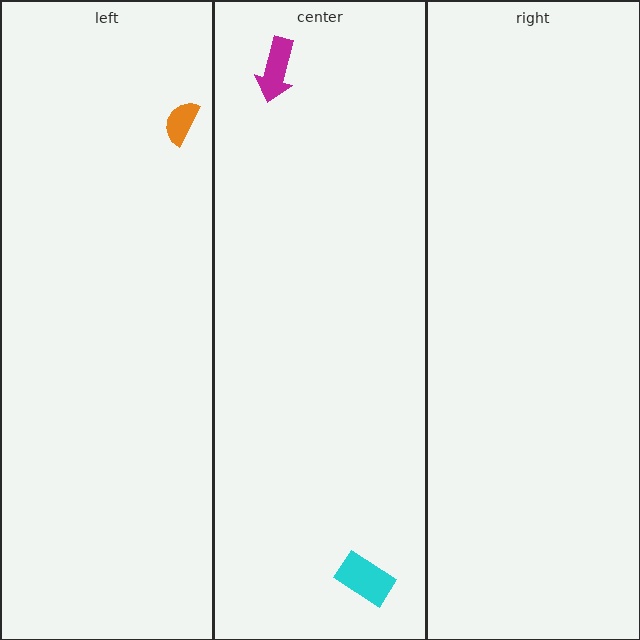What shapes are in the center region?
The cyan rectangle, the magenta arrow.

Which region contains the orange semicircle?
The left region.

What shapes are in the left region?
The orange semicircle.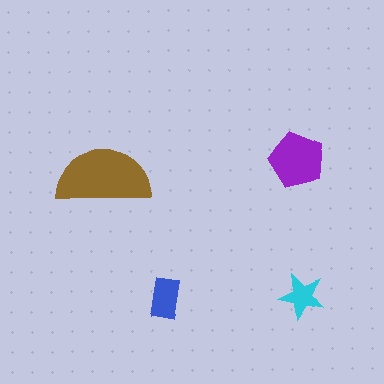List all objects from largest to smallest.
The brown semicircle, the purple pentagon, the blue rectangle, the cyan star.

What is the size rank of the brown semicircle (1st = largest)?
1st.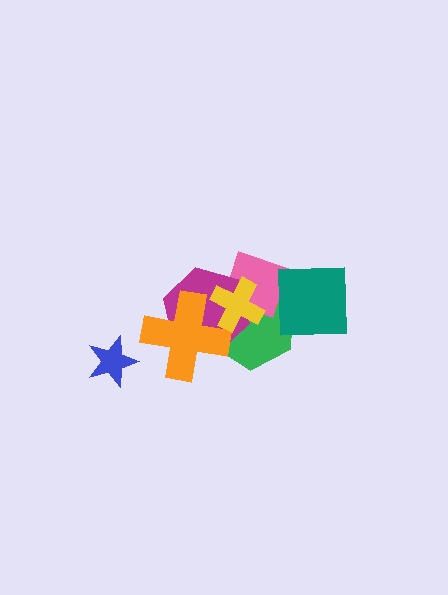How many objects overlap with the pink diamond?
4 objects overlap with the pink diamond.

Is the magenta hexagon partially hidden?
Yes, it is partially covered by another shape.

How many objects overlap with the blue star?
0 objects overlap with the blue star.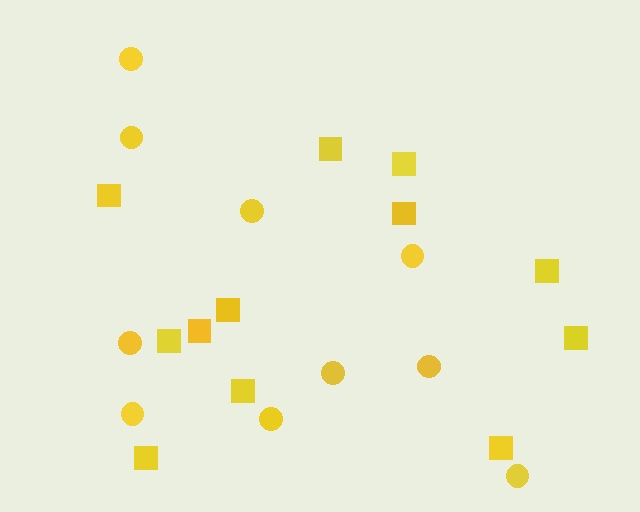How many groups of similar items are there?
There are 2 groups: one group of circles (10) and one group of squares (12).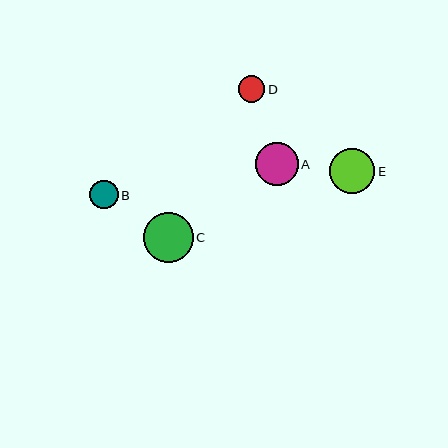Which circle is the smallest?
Circle D is the smallest with a size of approximately 27 pixels.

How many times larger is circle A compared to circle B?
Circle A is approximately 1.5 times the size of circle B.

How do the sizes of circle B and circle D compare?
Circle B and circle D are approximately the same size.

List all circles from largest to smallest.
From largest to smallest: C, E, A, B, D.